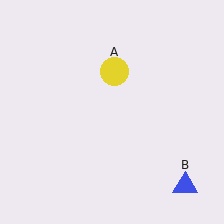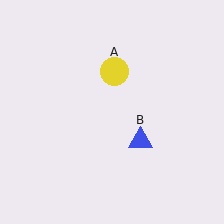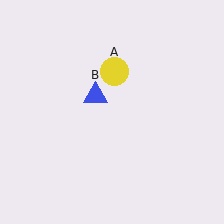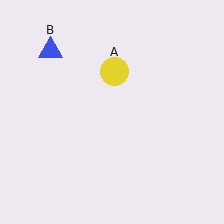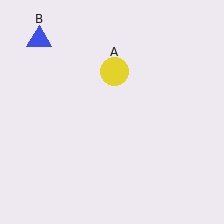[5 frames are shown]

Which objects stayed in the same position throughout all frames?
Yellow circle (object A) remained stationary.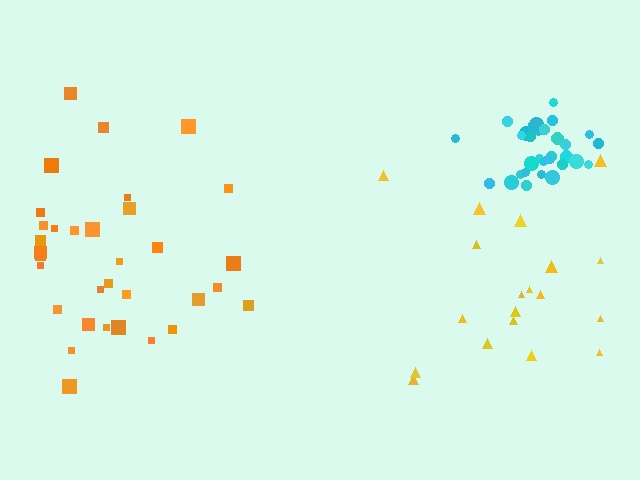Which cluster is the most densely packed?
Cyan.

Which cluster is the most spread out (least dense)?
Yellow.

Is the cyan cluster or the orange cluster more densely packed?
Cyan.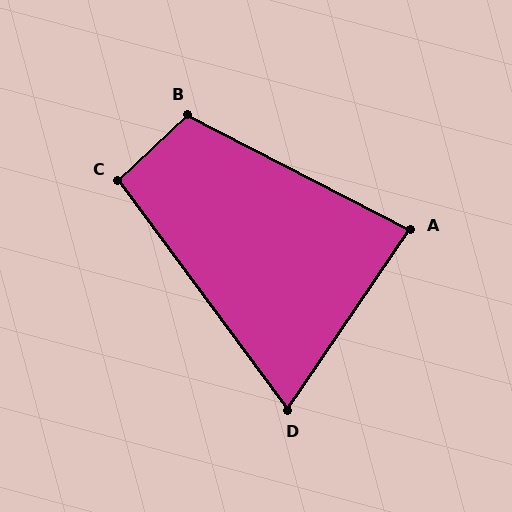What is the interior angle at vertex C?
Approximately 97 degrees (obtuse).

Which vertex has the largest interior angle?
B, at approximately 109 degrees.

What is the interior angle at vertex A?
Approximately 83 degrees (acute).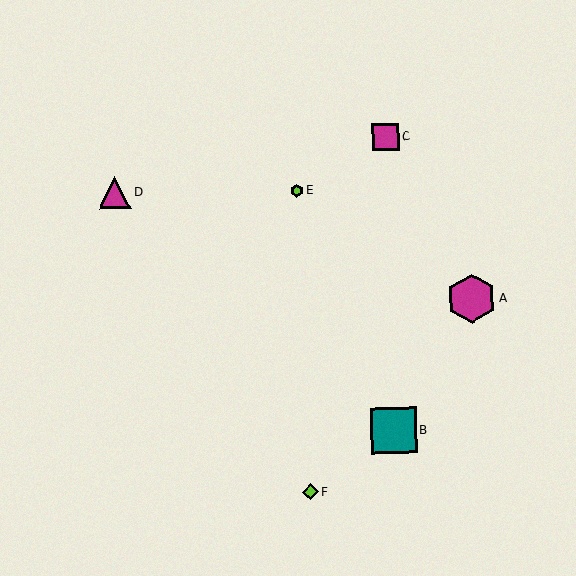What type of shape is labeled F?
Shape F is a lime diamond.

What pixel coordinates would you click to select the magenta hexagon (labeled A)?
Click at (472, 299) to select the magenta hexagon A.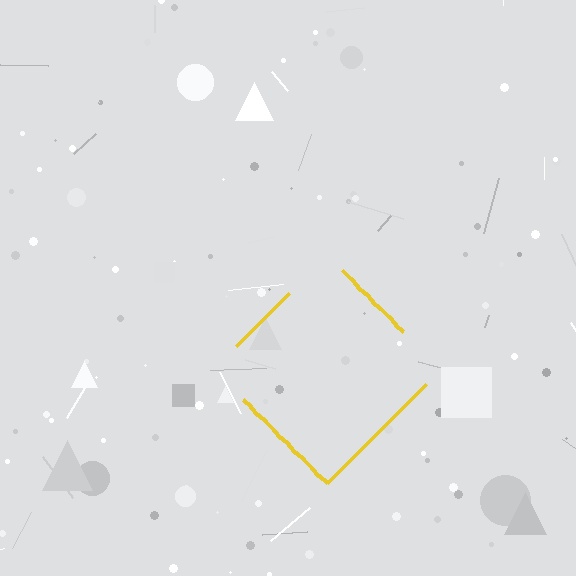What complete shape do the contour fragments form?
The contour fragments form a diamond.